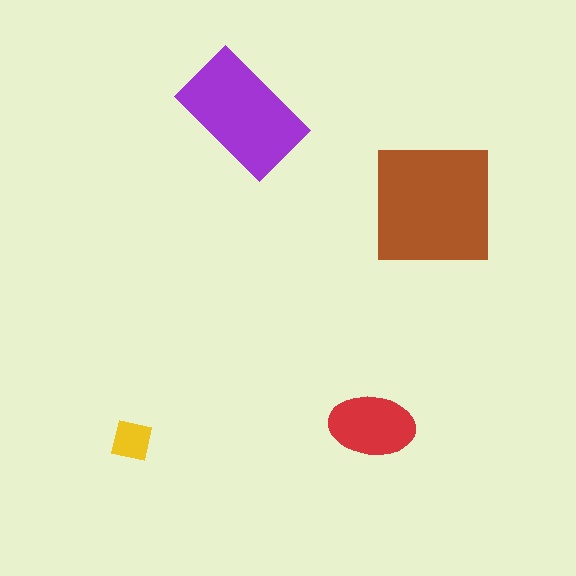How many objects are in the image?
There are 4 objects in the image.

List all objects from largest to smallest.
The brown square, the purple rectangle, the red ellipse, the yellow square.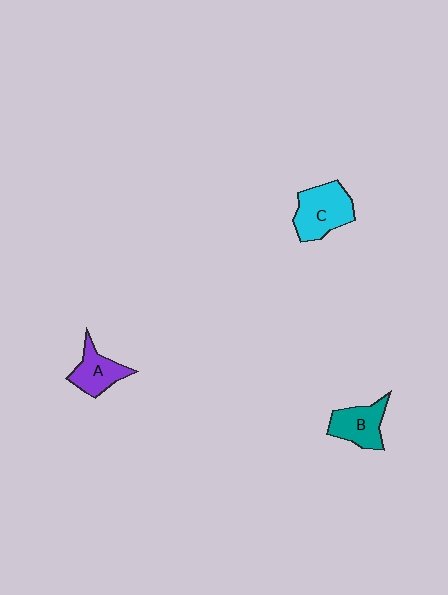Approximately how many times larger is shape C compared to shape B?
Approximately 1.3 times.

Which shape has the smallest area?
Shape A (purple).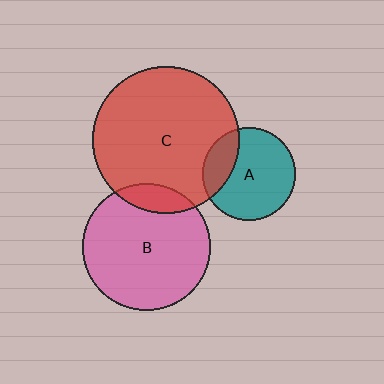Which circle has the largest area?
Circle C (red).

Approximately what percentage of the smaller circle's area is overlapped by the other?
Approximately 15%.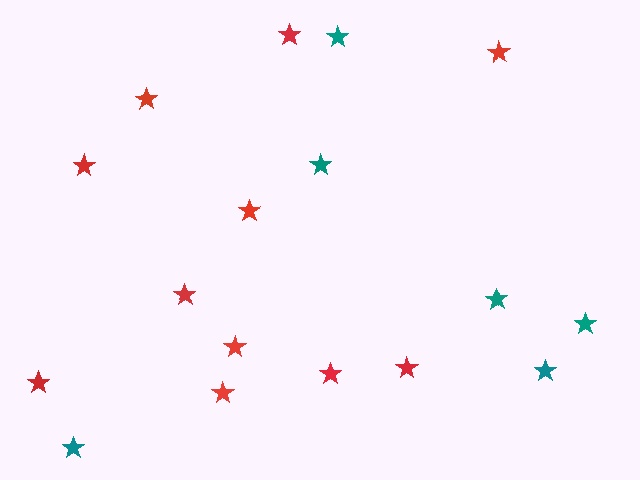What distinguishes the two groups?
There are 2 groups: one group of teal stars (6) and one group of red stars (11).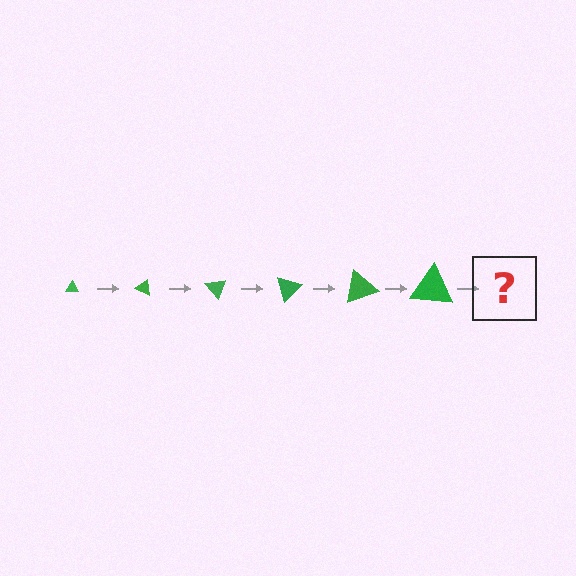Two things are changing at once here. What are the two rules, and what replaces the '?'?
The two rules are that the triangle grows larger each step and it rotates 25 degrees each step. The '?' should be a triangle, larger than the previous one and rotated 150 degrees from the start.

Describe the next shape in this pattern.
It should be a triangle, larger than the previous one and rotated 150 degrees from the start.